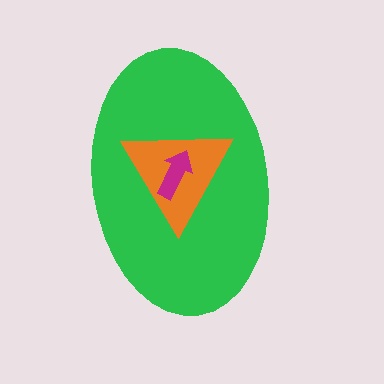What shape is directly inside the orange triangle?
The magenta arrow.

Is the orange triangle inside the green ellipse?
Yes.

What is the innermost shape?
The magenta arrow.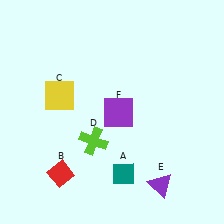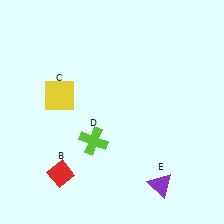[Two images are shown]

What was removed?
The teal diamond (A), the purple square (F) were removed in Image 2.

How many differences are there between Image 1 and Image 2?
There are 2 differences between the two images.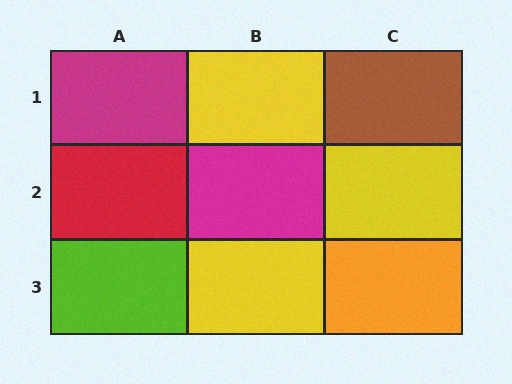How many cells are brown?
1 cell is brown.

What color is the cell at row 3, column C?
Orange.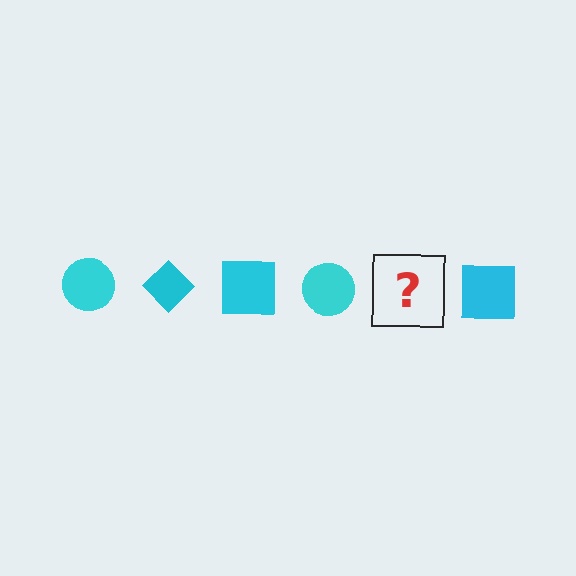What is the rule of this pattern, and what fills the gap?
The rule is that the pattern cycles through circle, diamond, square shapes in cyan. The gap should be filled with a cyan diamond.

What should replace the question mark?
The question mark should be replaced with a cyan diamond.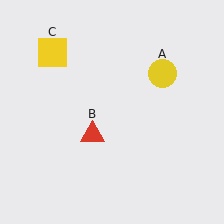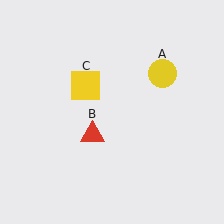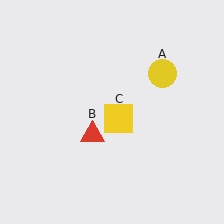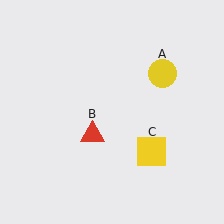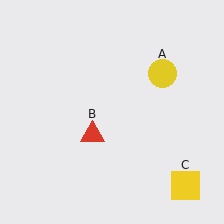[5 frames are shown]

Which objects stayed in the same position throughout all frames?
Yellow circle (object A) and red triangle (object B) remained stationary.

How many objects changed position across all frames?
1 object changed position: yellow square (object C).